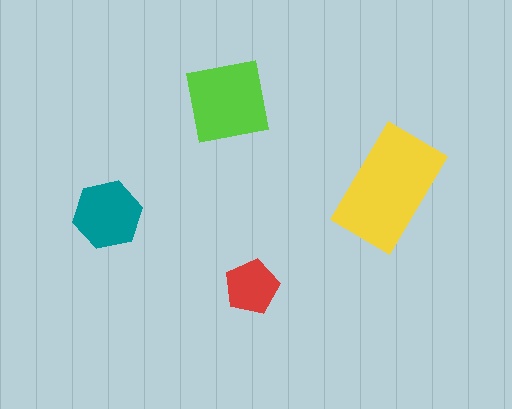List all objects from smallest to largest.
The red pentagon, the teal hexagon, the lime square, the yellow rectangle.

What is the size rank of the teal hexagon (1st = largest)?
3rd.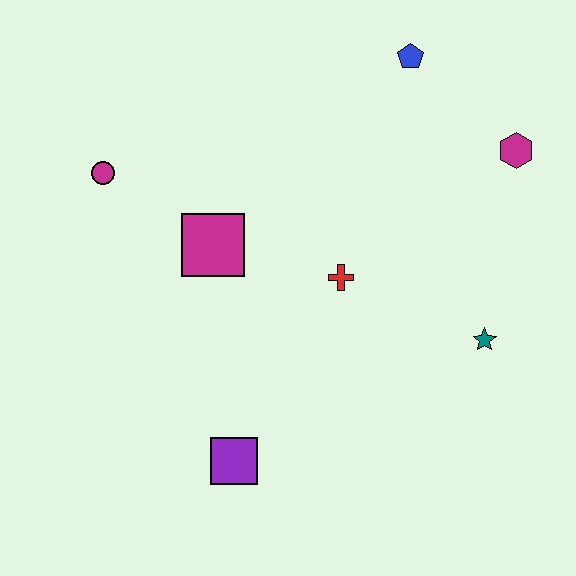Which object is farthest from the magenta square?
The magenta hexagon is farthest from the magenta square.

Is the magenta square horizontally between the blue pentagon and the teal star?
No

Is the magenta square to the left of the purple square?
Yes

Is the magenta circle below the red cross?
No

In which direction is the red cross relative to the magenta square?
The red cross is to the right of the magenta square.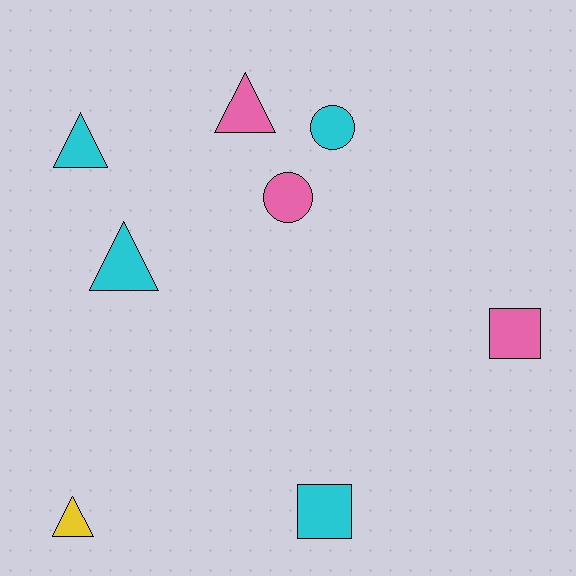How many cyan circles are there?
There is 1 cyan circle.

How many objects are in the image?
There are 8 objects.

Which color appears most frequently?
Cyan, with 4 objects.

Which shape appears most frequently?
Triangle, with 4 objects.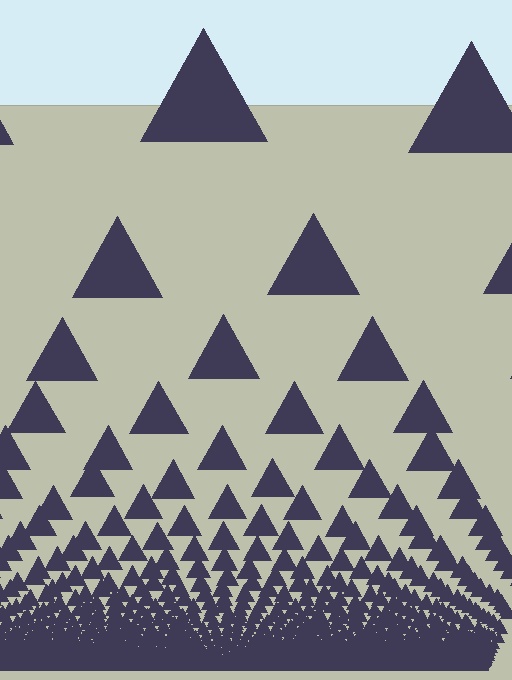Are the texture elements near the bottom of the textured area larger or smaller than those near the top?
Smaller. The gradient is inverted — elements near the bottom are smaller and denser.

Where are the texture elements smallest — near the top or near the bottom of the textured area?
Near the bottom.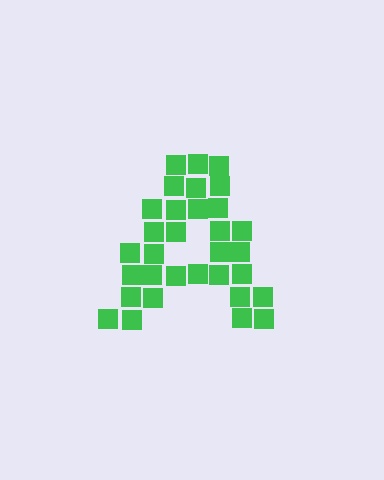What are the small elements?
The small elements are squares.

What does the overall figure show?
The overall figure shows the letter A.